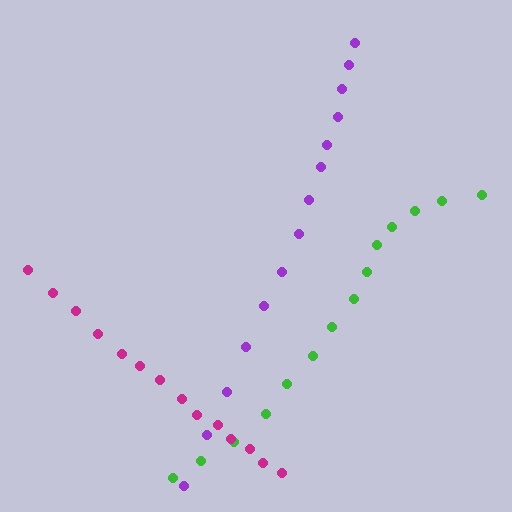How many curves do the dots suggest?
There are 3 distinct paths.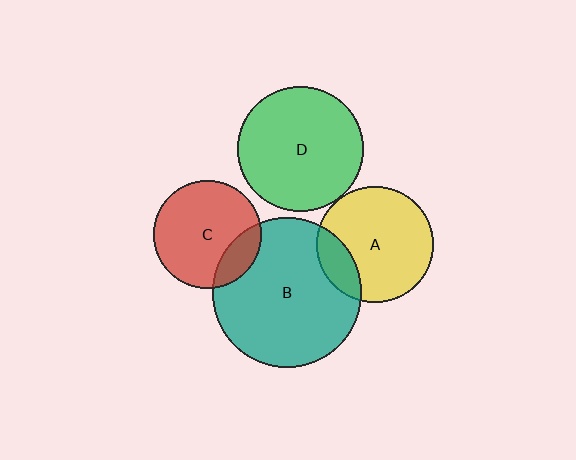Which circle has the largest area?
Circle B (teal).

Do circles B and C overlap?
Yes.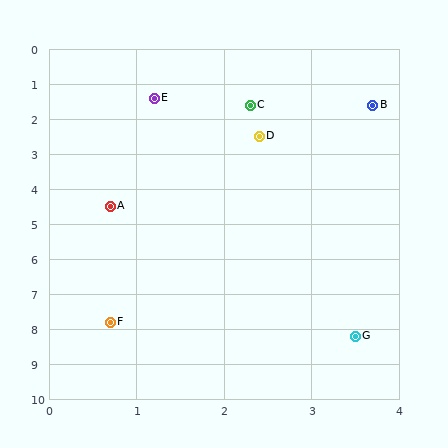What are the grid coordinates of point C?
Point C is at approximately (2.3, 1.6).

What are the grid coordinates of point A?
Point A is at approximately (0.7, 4.5).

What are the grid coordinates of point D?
Point D is at approximately (2.4, 2.5).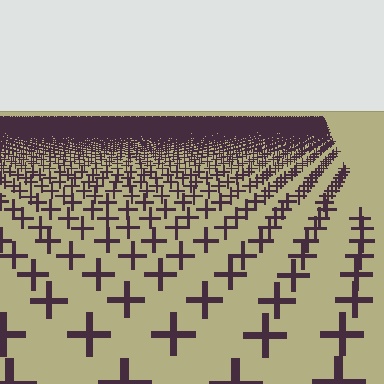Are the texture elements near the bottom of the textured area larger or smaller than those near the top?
Larger. Near the bottom, elements are closer to the viewer and appear at a bigger on-screen size.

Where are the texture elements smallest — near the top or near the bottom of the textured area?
Near the top.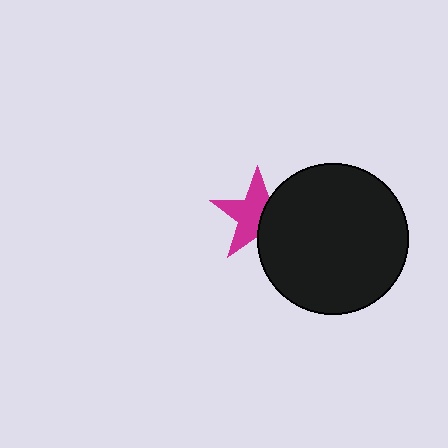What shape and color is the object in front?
The object in front is a black circle.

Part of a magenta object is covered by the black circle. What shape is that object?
It is a star.